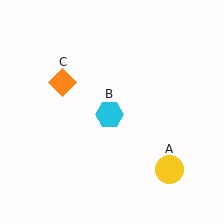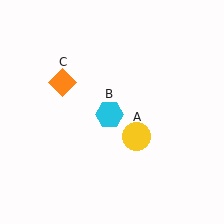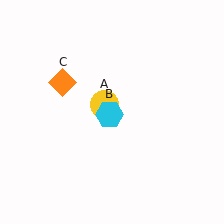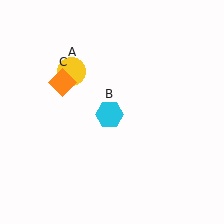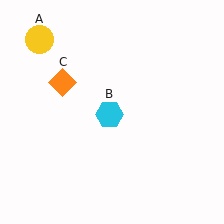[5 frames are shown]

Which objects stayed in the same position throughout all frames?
Cyan hexagon (object B) and orange diamond (object C) remained stationary.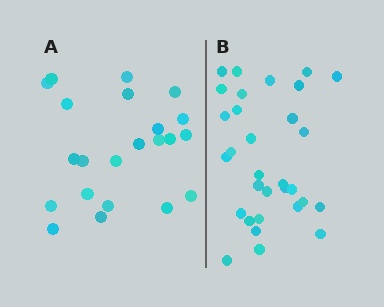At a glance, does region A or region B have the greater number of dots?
Region B (the right region) has more dots.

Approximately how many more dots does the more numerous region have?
Region B has roughly 8 or so more dots than region A.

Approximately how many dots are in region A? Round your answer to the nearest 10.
About 20 dots. (The exact count is 22, which rounds to 20.)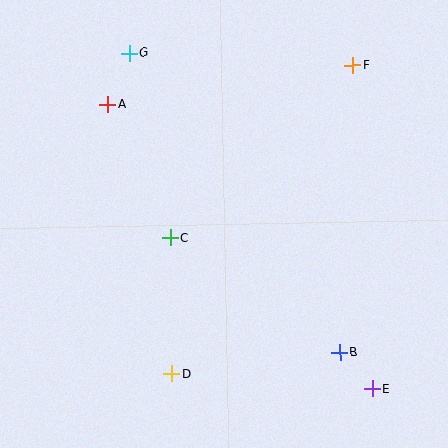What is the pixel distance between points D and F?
The distance between D and F is 358 pixels.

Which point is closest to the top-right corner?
Point F is closest to the top-right corner.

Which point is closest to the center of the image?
Point C at (171, 238) is closest to the center.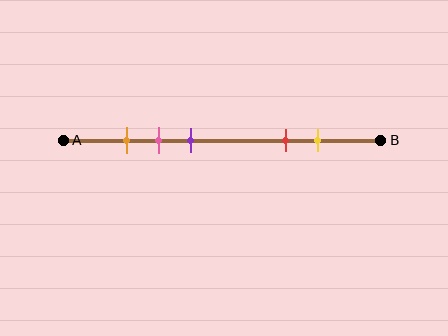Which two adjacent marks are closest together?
The orange and pink marks are the closest adjacent pair.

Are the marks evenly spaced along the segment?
No, the marks are not evenly spaced.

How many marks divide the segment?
There are 5 marks dividing the segment.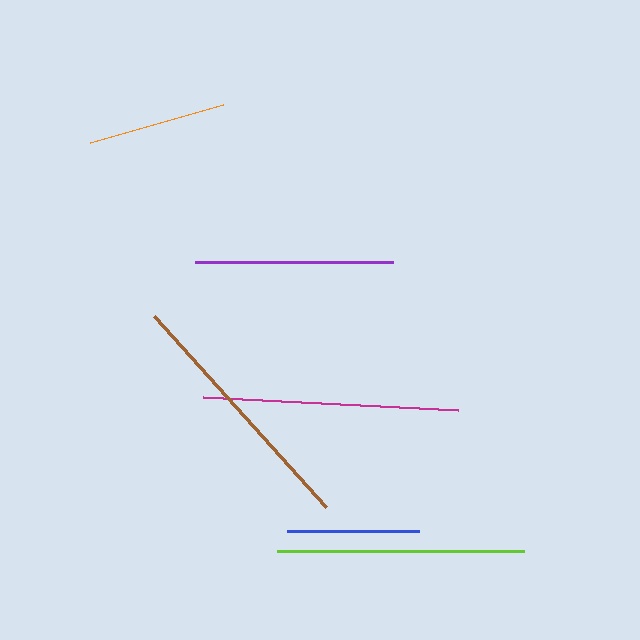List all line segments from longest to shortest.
From longest to shortest: brown, magenta, lime, purple, orange, blue.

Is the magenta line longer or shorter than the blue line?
The magenta line is longer than the blue line.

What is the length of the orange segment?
The orange segment is approximately 138 pixels long.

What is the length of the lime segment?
The lime segment is approximately 246 pixels long.